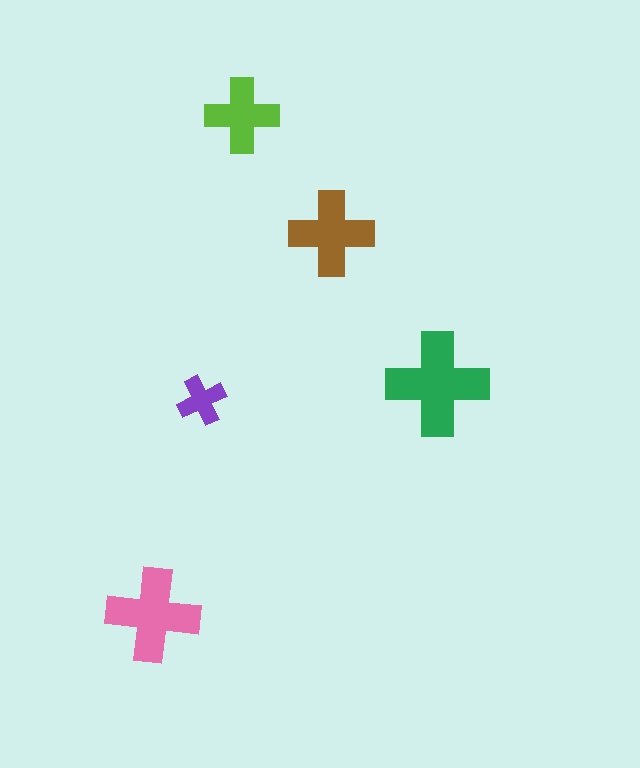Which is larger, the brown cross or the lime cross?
The brown one.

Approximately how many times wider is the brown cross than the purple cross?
About 1.5 times wider.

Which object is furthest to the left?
The pink cross is leftmost.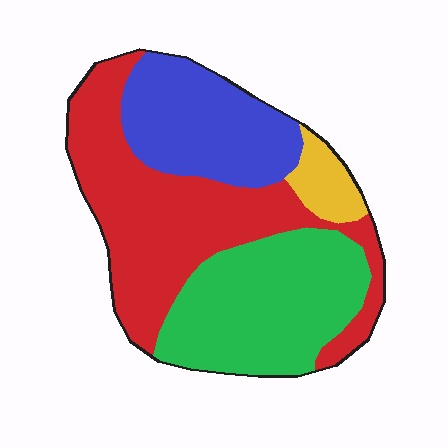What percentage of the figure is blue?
Blue takes up between a sixth and a third of the figure.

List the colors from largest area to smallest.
From largest to smallest: red, green, blue, yellow.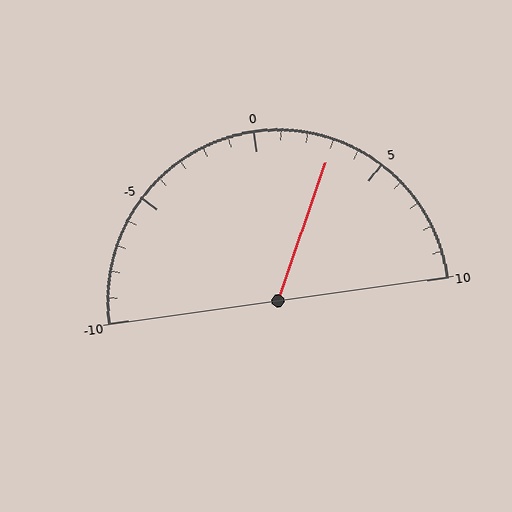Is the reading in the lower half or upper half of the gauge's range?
The reading is in the upper half of the range (-10 to 10).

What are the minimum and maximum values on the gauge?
The gauge ranges from -10 to 10.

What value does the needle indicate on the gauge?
The needle indicates approximately 3.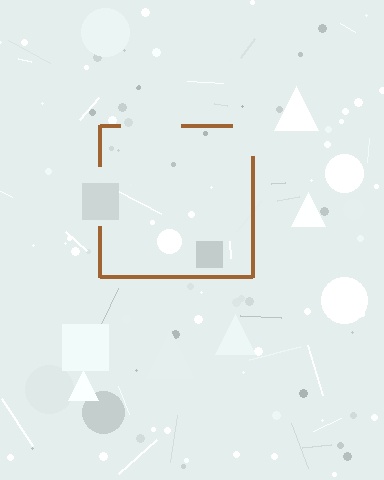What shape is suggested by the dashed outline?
The dashed outline suggests a square.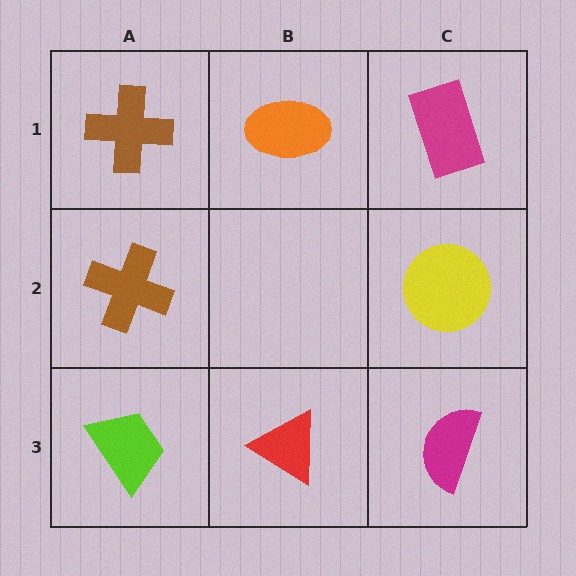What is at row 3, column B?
A red triangle.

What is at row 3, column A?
A lime trapezoid.